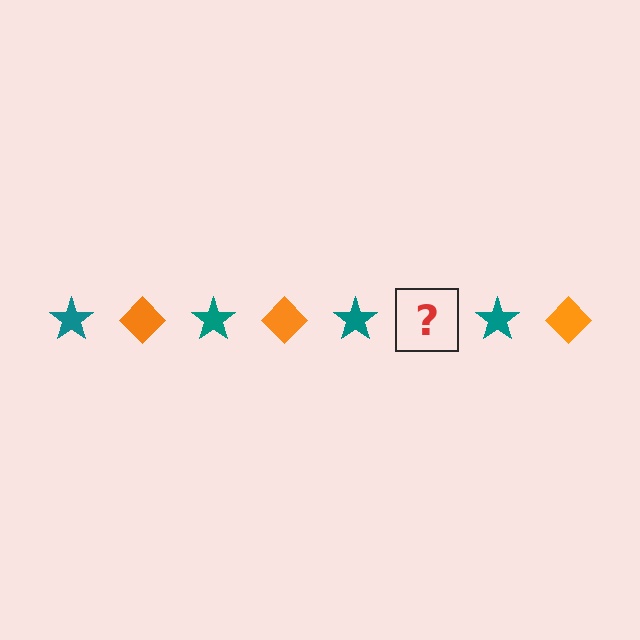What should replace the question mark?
The question mark should be replaced with an orange diamond.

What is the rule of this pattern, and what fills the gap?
The rule is that the pattern alternates between teal star and orange diamond. The gap should be filled with an orange diamond.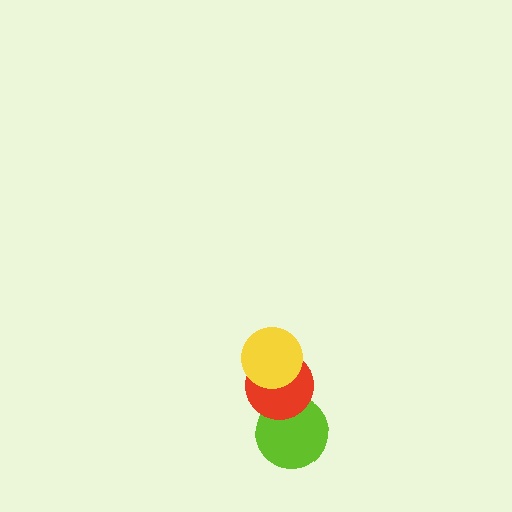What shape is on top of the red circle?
The yellow circle is on top of the red circle.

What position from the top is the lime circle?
The lime circle is 3rd from the top.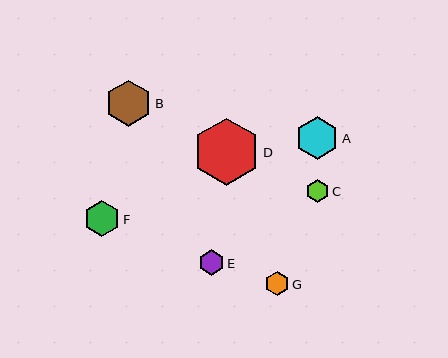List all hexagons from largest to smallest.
From largest to smallest: D, B, A, F, E, G, C.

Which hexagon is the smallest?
Hexagon C is the smallest with a size of approximately 23 pixels.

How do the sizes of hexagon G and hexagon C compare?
Hexagon G and hexagon C are approximately the same size.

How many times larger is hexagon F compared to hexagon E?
Hexagon F is approximately 1.4 times the size of hexagon E.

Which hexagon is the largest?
Hexagon D is the largest with a size of approximately 67 pixels.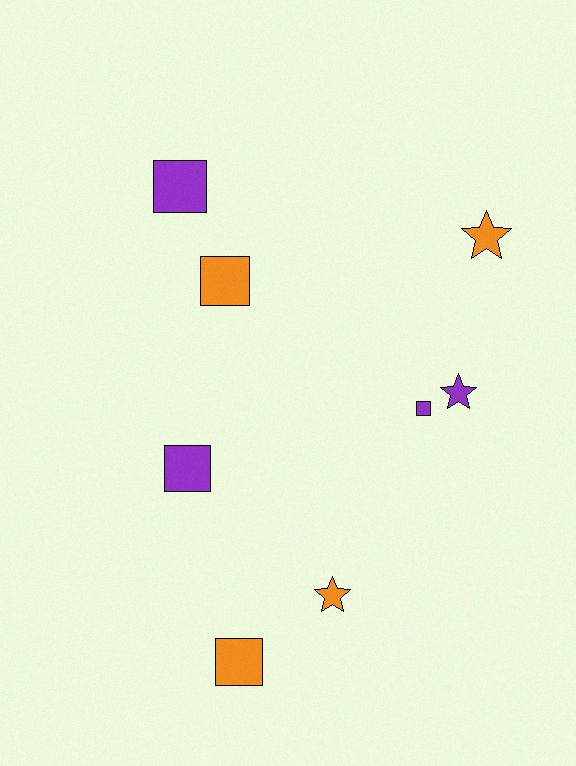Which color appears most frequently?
Purple, with 4 objects.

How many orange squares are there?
There are 2 orange squares.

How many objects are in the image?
There are 8 objects.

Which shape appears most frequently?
Square, with 5 objects.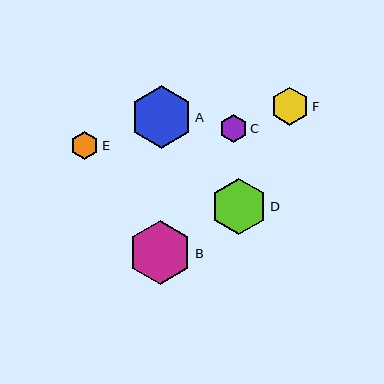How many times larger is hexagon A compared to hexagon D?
Hexagon A is approximately 1.1 times the size of hexagon D.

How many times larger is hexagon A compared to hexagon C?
Hexagon A is approximately 2.3 times the size of hexagon C.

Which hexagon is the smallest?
Hexagon C is the smallest with a size of approximately 27 pixels.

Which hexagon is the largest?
Hexagon B is the largest with a size of approximately 63 pixels.